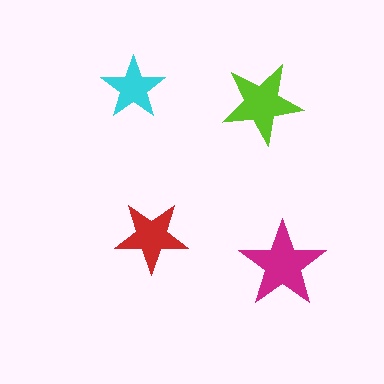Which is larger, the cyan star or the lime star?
The lime one.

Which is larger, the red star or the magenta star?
The magenta one.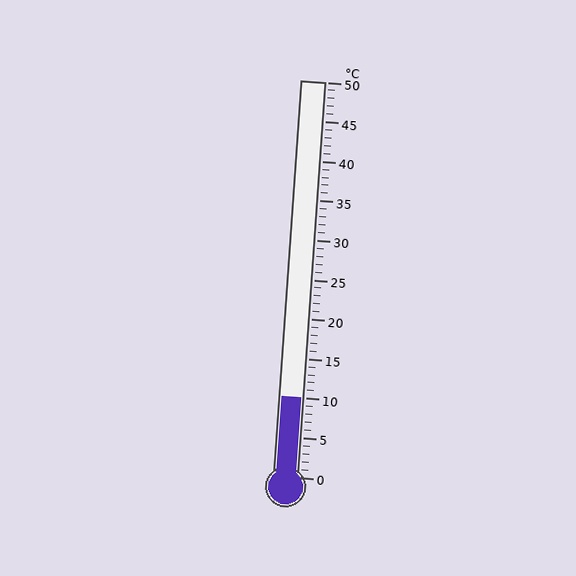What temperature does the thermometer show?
The thermometer shows approximately 10°C.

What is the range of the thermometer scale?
The thermometer scale ranges from 0°C to 50°C.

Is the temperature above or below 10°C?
The temperature is at 10°C.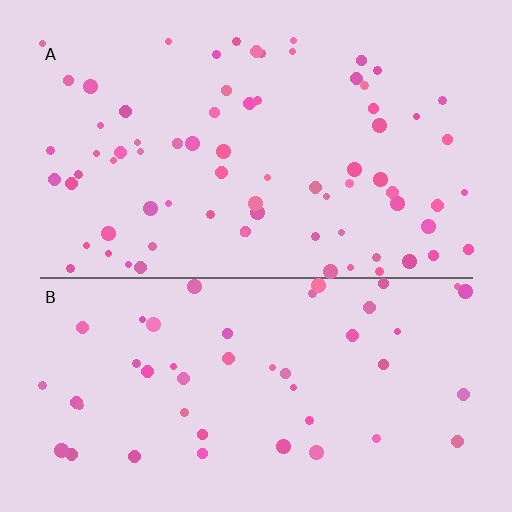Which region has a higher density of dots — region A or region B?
A (the top).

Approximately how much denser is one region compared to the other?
Approximately 1.5× — region A over region B.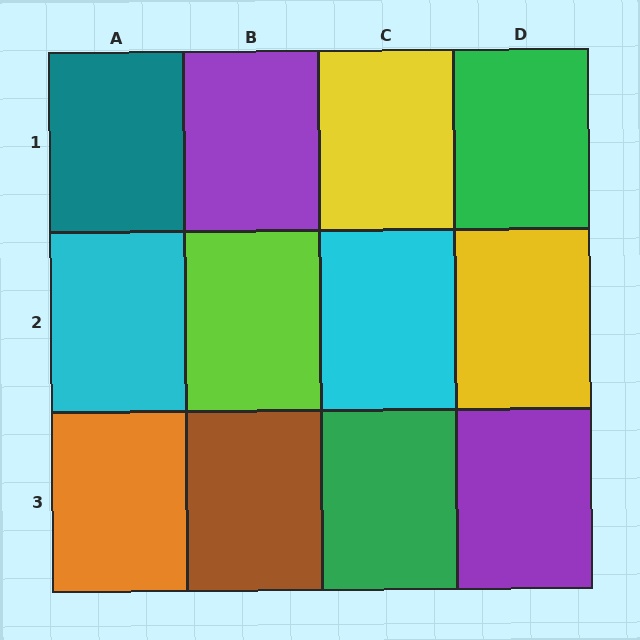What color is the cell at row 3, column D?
Purple.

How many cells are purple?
2 cells are purple.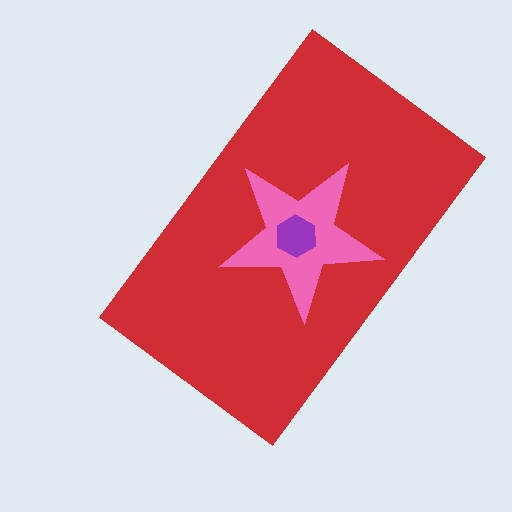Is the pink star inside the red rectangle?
Yes.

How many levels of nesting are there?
3.